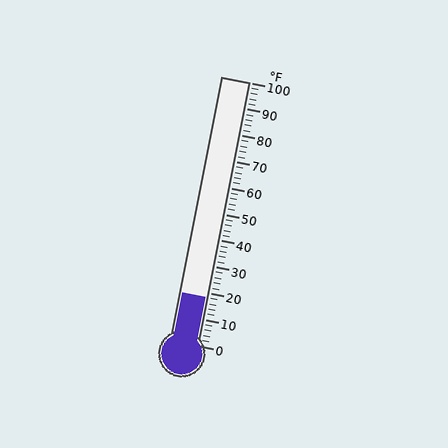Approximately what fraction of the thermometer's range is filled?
The thermometer is filled to approximately 20% of its range.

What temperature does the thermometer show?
The thermometer shows approximately 18°F.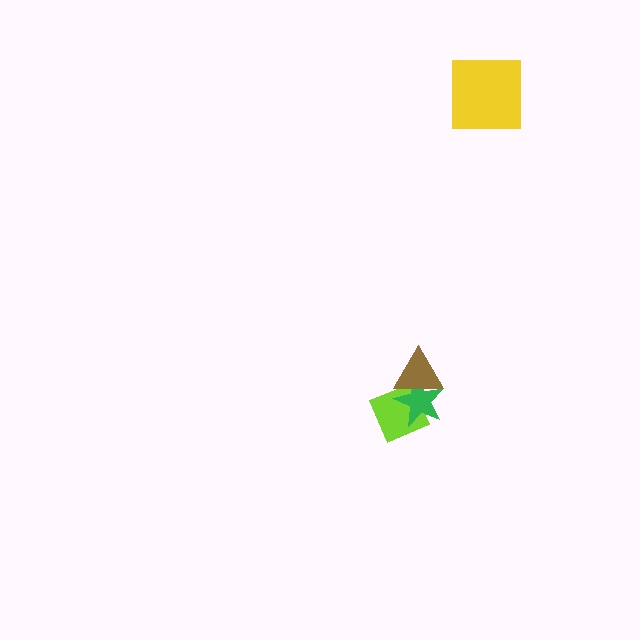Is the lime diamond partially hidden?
Yes, it is partially covered by another shape.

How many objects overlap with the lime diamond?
2 objects overlap with the lime diamond.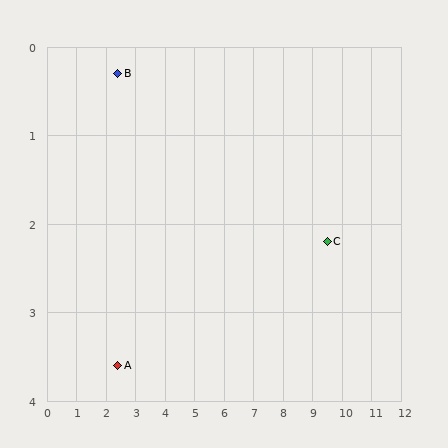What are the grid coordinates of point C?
Point C is at approximately (9.5, 2.2).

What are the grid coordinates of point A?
Point A is at approximately (2.4, 3.6).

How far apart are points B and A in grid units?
Points B and A are about 3.3 grid units apart.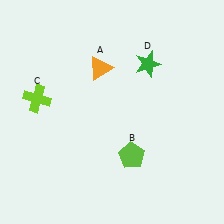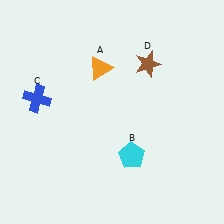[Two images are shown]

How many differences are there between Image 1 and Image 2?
There are 3 differences between the two images.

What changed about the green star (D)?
In Image 1, D is green. In Image 2, it changed to brown.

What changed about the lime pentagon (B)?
In Image 1, B is lime. In Image 2, it changed to cyan.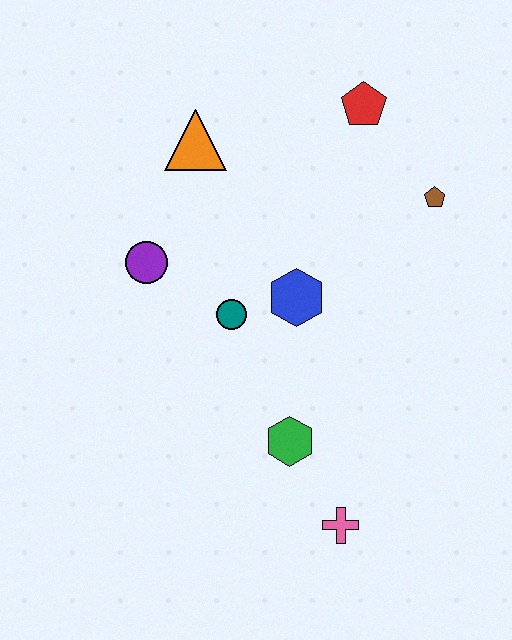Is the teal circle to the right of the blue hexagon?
No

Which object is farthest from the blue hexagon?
The pink cross is farthest from the blue hexagon.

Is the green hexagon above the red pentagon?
No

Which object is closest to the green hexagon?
The pink cross is closest to the green hexagon.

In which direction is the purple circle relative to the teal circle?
The purple circle is to the left of the teal circle.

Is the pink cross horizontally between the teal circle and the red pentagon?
Yes